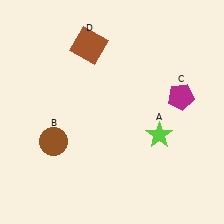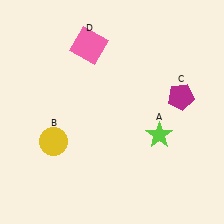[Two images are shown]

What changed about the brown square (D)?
In Image 1, D is brown. In Image 2, it changed to pink.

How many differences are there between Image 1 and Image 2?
There are 2 differences between the two images.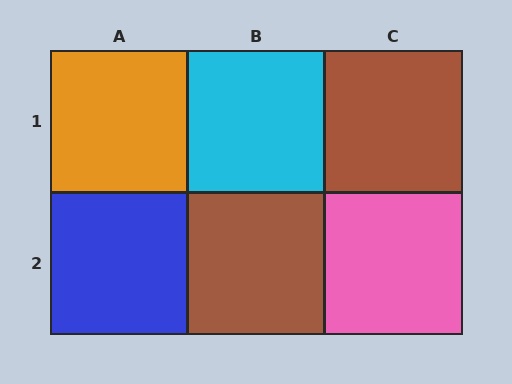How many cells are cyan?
1 cell is cyan.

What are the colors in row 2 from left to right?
Blue, brown, pink.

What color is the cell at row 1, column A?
Orange.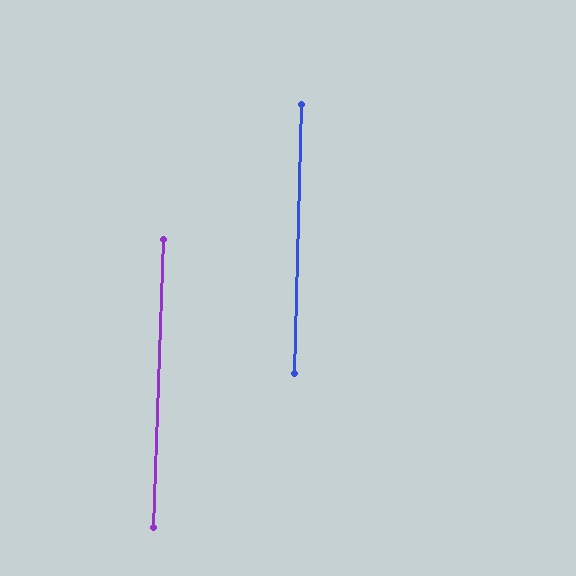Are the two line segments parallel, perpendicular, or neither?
Parallel — their directions differ by only 0.4°.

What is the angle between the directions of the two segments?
Approximately 0 degrees.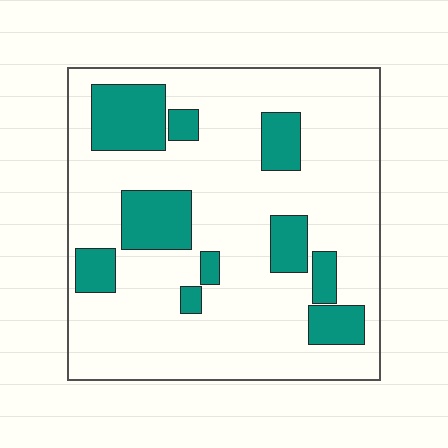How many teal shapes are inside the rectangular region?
10.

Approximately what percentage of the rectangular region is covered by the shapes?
Approximately 20%.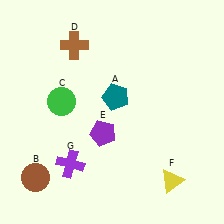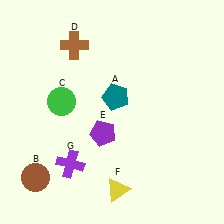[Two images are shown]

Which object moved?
The yellow triangle (F) moved left.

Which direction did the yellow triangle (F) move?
The yellow triangle (F) moved left.